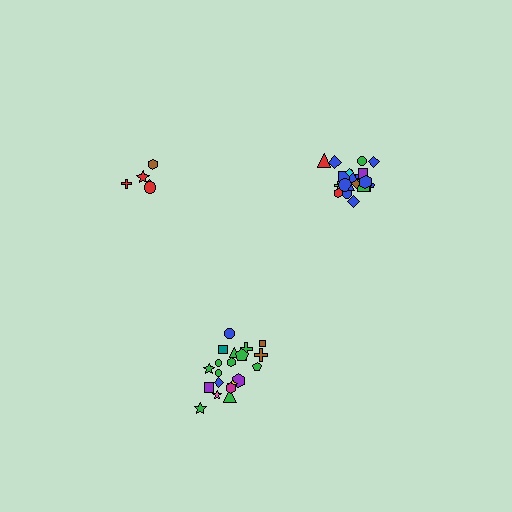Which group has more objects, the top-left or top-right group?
The top-right group.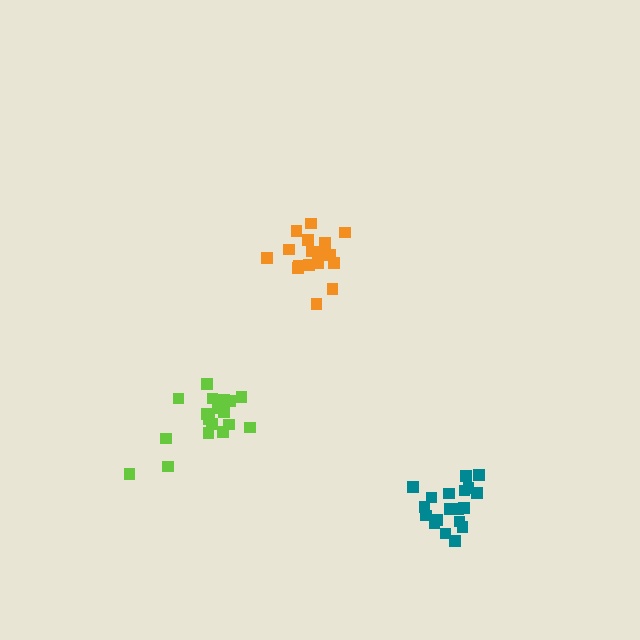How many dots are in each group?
Group 1: 18 dots, Group 2: 19 dots, Group 3: 18 dots (55 total).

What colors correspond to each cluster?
The clusters are colored: orange, teal, lime.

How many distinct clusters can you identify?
There are 3 distinct clusters.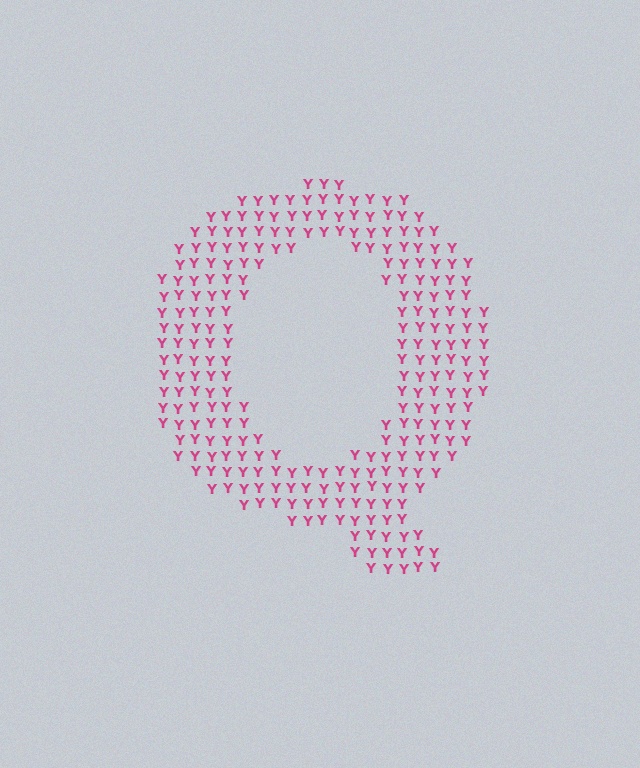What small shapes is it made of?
It is made of small letter Y's.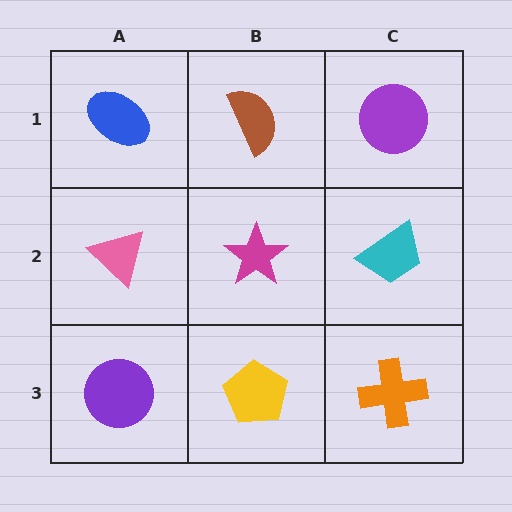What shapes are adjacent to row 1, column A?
A pink triangle (row 2, column A), a brown semicircle (row 1, column B).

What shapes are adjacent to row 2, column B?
A brown semicircle (row 1, column B), a yellow pentagon (row 3, column B), a pink triangle (row 2, column A), a cyan trapezoid (row 2, column C).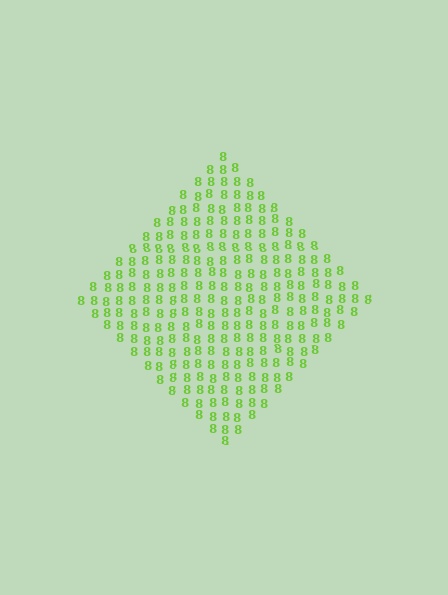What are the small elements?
The small elements are digit 8's.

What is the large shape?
The large shape is a diamond.